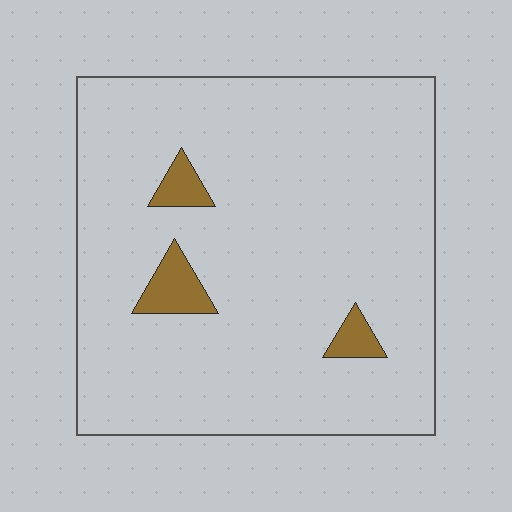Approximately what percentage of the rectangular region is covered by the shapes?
Approximately 5%.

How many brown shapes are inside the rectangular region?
3.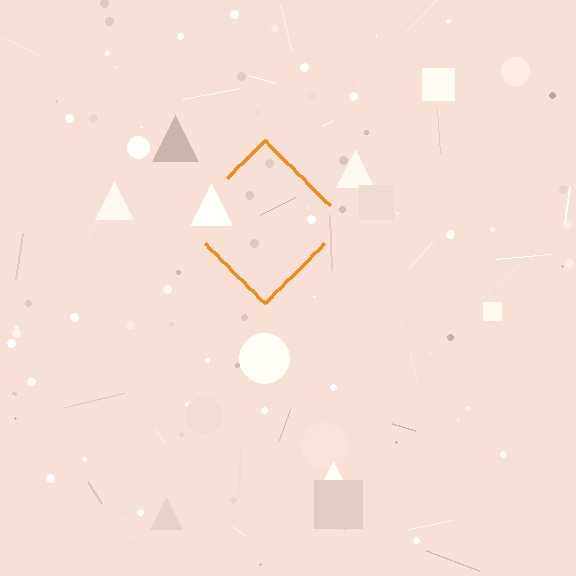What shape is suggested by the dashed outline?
The dashed outline suggests a diamond.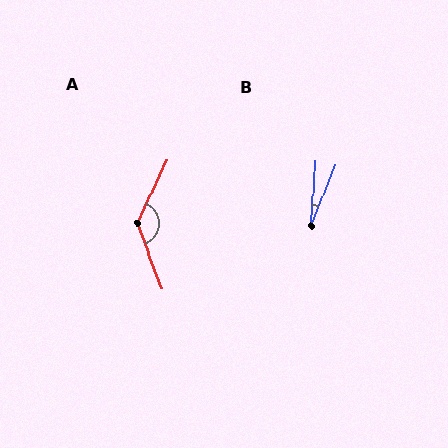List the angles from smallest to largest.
B (18°), A (134°).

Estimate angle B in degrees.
Approximately 18 degrees.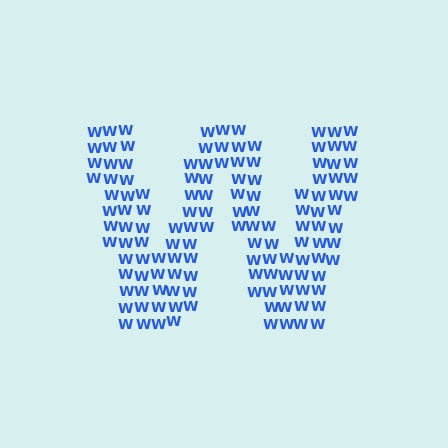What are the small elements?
The small elements are letter W's.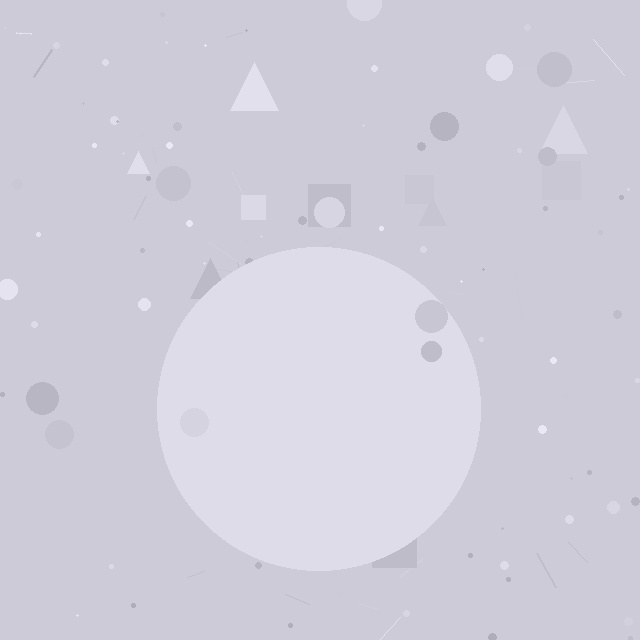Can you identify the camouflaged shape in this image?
The camouflaged shape is a circle.